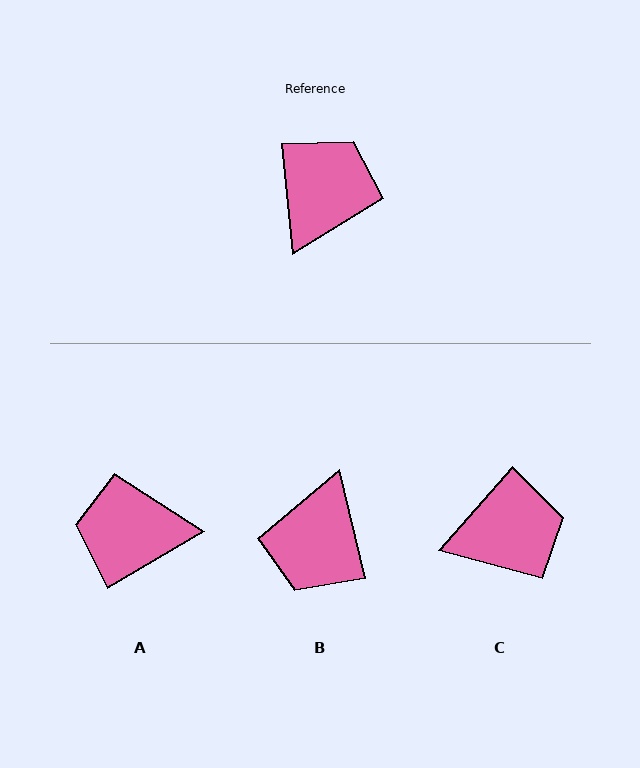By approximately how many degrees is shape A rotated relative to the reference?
Approximately 115 degrees counter-clockwise.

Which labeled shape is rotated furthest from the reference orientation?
B, about 172 degrees away.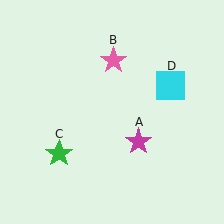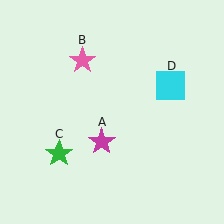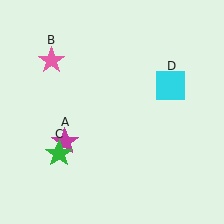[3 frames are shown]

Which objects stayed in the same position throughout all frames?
Green star (object C) and cyan square (object D) remained stationary.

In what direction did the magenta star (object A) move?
The magenta star (object A) moved left.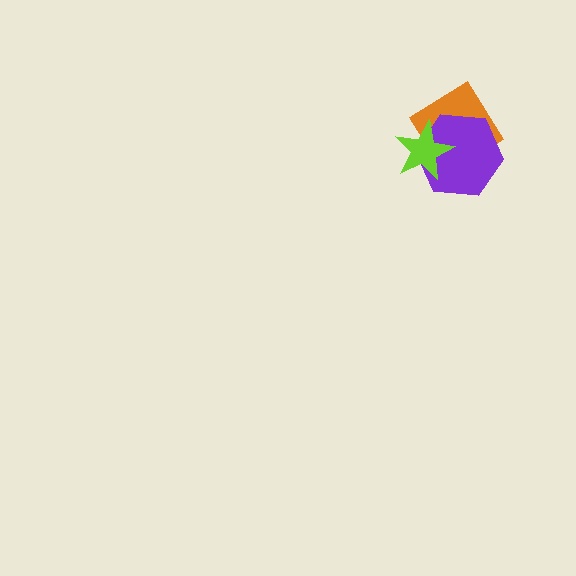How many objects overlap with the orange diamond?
2 objects overlap with the orange diamond.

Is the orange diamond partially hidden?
Yes, it is partially covered by another shape.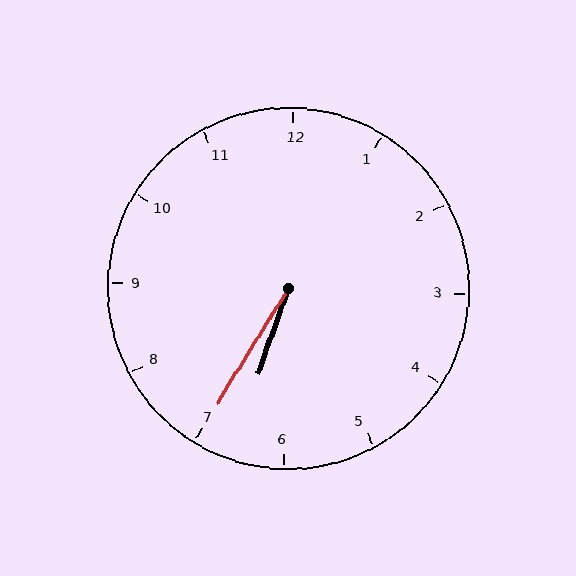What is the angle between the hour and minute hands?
Approximately 12 degrees.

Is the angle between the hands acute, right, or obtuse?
It is acute.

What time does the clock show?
6:35.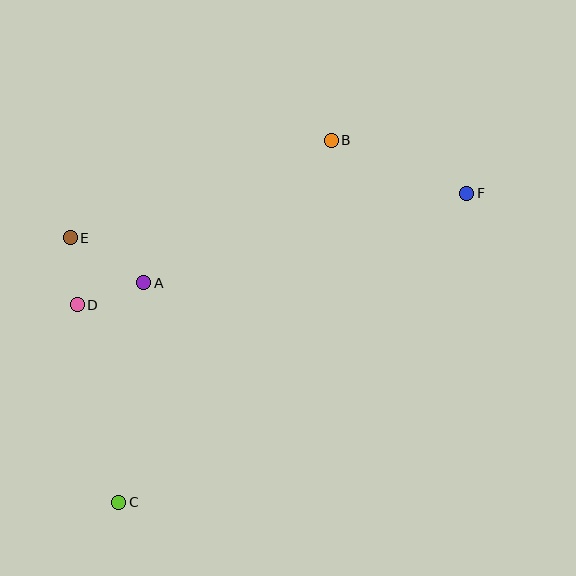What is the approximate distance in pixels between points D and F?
The distance between D and F is approximately 405 pixels.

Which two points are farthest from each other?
Points C and F are farthest from each other.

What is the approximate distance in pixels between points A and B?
The distance between A and B is approximately 236 pixels.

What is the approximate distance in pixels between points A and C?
The distance between A and C is approximately 221 pixels.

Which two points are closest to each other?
Points D and E are closest to each other.